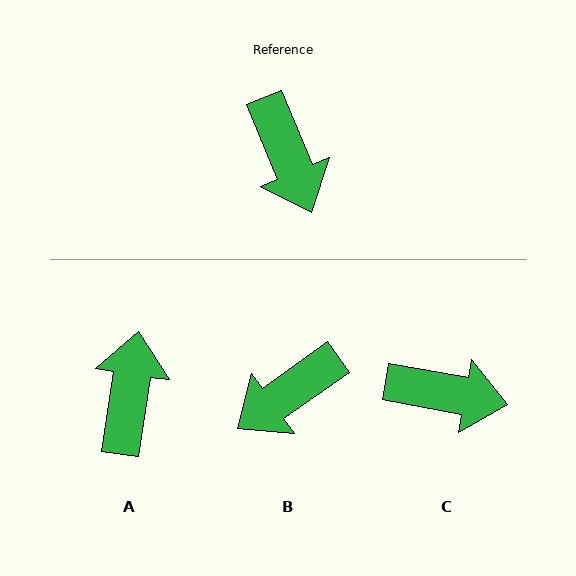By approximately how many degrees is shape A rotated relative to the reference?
Approximately 149 degrees counter-clockwise.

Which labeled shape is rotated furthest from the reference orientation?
A, about 149 degrees away.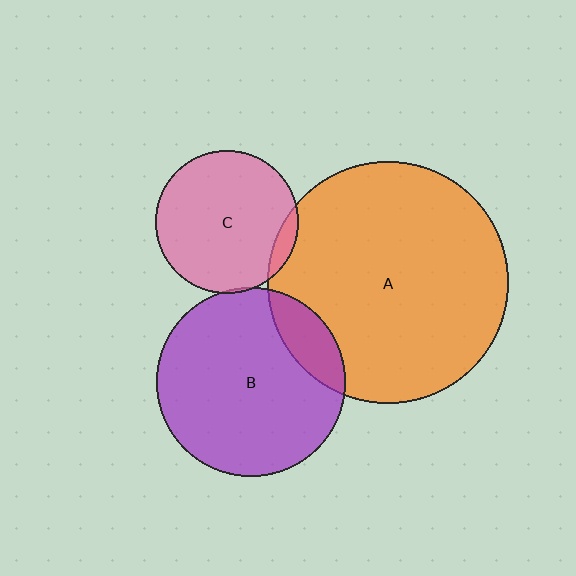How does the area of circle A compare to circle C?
Approximately 2.8 times.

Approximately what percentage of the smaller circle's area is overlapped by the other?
Approximately 15%.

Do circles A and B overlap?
Yes.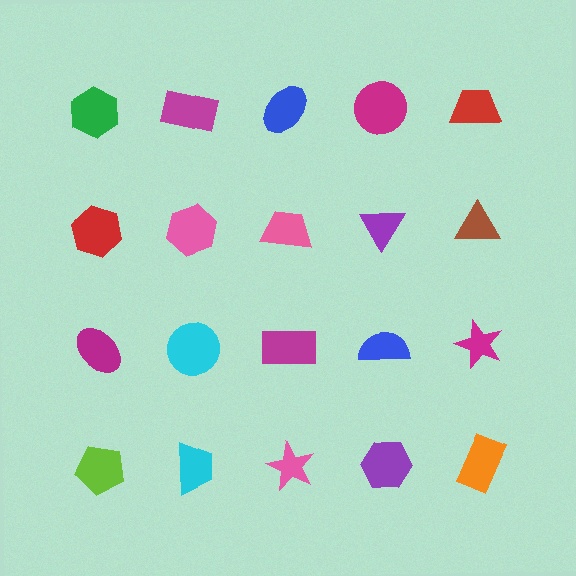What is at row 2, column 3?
A pink trapezoid.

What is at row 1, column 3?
A blue ellipse.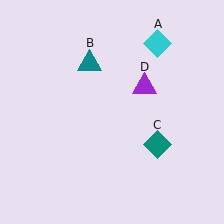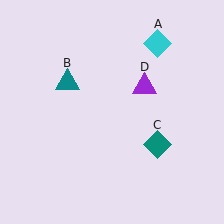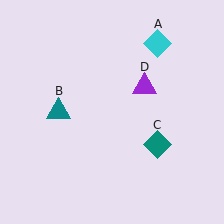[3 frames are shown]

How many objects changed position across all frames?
1 object changed position: teal triangle (object B).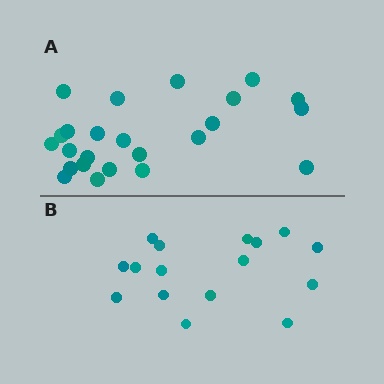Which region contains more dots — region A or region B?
Region A (the top region) has more dots.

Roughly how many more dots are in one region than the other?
Region A has roughly 8 or so more dots than region B.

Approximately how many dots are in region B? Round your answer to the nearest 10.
About 20 dots. (The exact count is 16, which rounds to 20.)